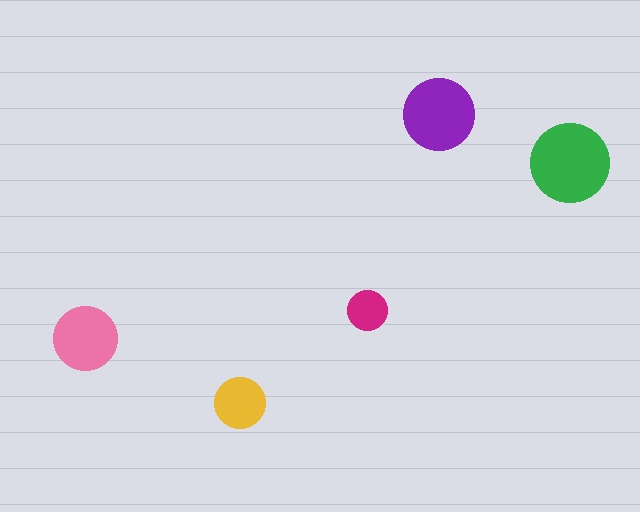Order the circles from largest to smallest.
the green one, the purple one, the pink one, the yellow one, the magenta one.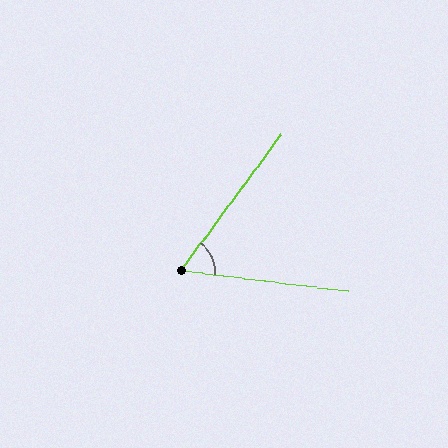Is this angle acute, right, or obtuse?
It is acute.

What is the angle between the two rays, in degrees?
Approximately 60 degrees.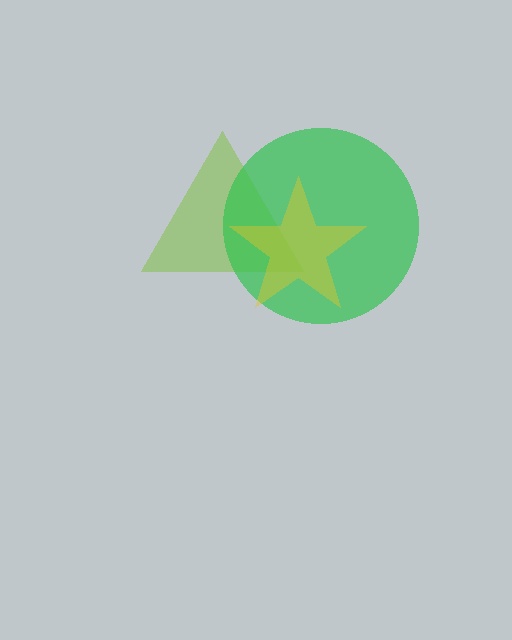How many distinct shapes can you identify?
There are 3 distinct shapes: a lime triangle, a green circle, a yellow star.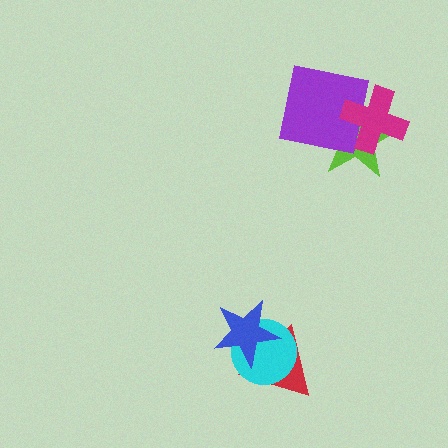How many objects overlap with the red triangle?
2 objects overlap with the red triangle.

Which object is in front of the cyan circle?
The blue star is in front of the cyan circle.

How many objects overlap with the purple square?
2 objects overlap with the purple square.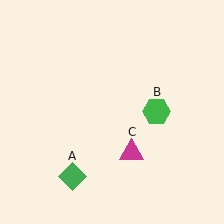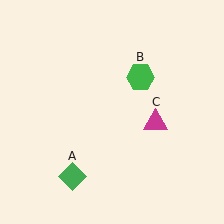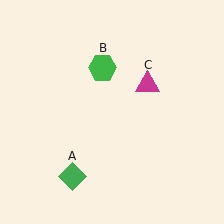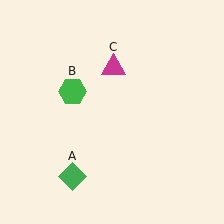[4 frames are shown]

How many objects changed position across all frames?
2 objects changed position: green hexagon (object B), magenta triangle (object C).